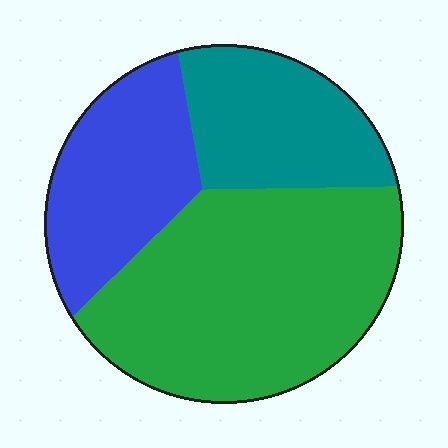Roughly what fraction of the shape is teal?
Teal takes up between a sixth and a third of the shape.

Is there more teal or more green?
Green.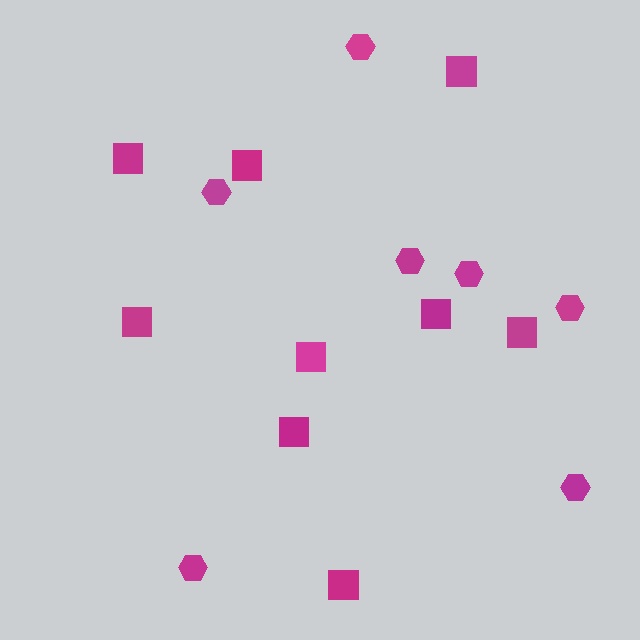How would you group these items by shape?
There are 2 groups: one group of hexagons (7) and one group of squares (9).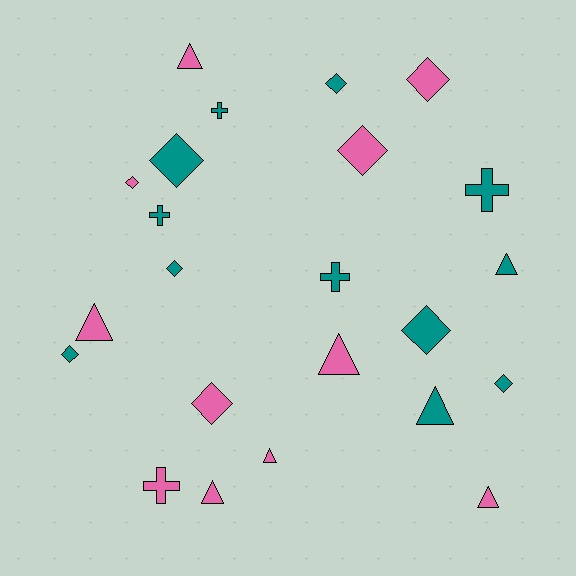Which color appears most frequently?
Teal, with 12 objects.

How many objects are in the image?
There are 23 objects.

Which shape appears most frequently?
Diamond, with 10 objects.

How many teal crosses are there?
There are 4 teal crosses.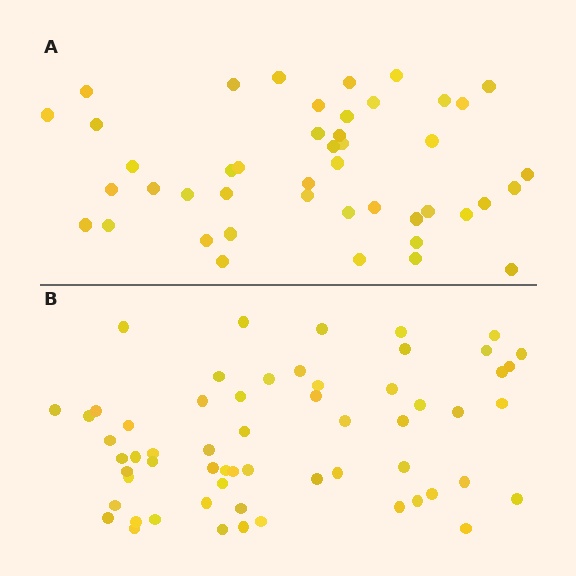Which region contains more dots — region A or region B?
Region B (the bottom region) has more dots.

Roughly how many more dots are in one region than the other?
Region B has approximately 15 more dots than region A.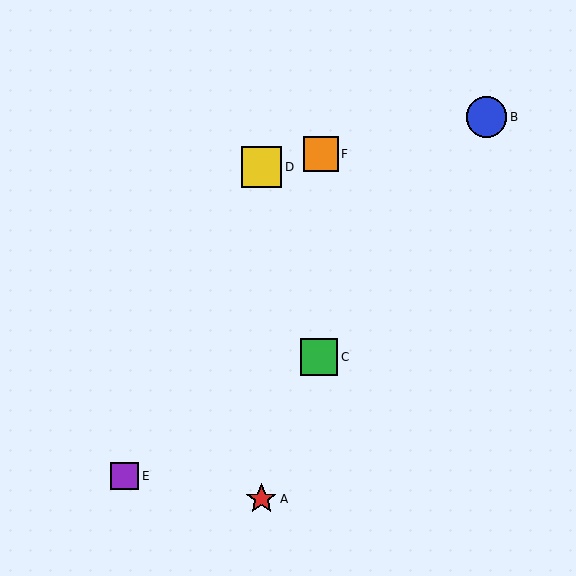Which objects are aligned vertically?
Objects A, D are aligned vertically.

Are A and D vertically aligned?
Yes, both are at x≈261.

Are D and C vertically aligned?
No, D is at x≈261 and C is at x≈319.